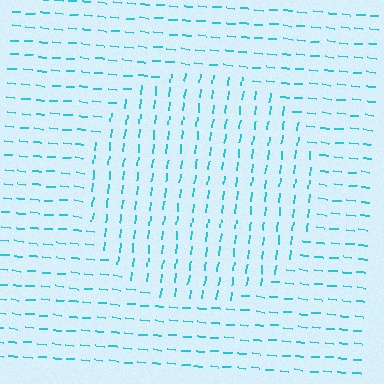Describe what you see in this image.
The image is filled with small cyan line segments. A circle region in the image has lines oriented differently from the surrounding lines, creating a visible texture boundary.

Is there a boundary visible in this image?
Yes, there is a texture boundary formed by a change in line orientation.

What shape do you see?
I see a circle.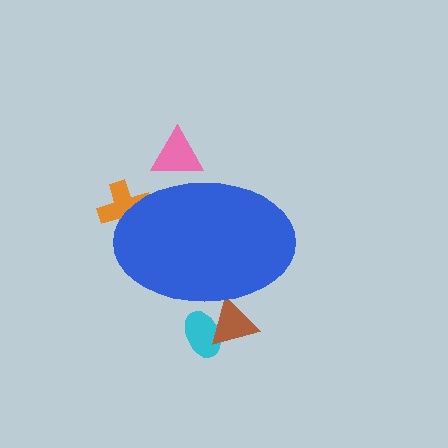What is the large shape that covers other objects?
A blue ellipse.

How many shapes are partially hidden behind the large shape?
4 shapes are partially hidden.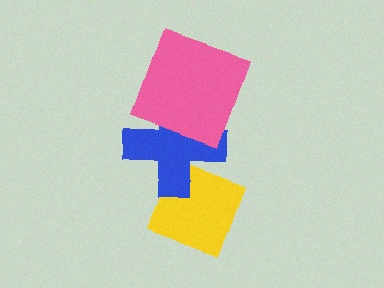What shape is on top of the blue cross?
The pink square is on top of the blue cross.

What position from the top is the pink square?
The pink square is 1st from the top.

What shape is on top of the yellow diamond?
The blue cross is on top of the yellow diamond.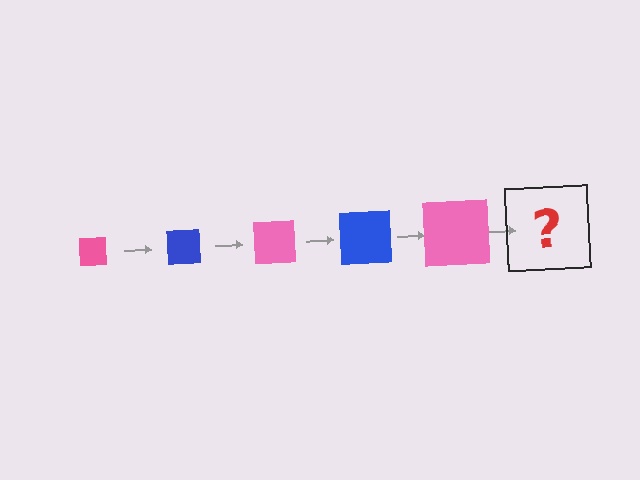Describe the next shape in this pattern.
It should be a blue square, larger than the previous one.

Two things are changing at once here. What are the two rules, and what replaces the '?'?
The two rules are that the square grows larger each step and the color cycles through pink and blue. The '?' should be a blue square, larger than the previous one.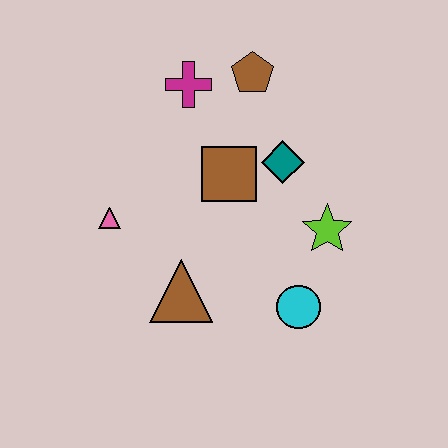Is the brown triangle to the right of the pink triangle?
Yes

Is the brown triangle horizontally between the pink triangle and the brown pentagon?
Yes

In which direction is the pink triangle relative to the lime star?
The pink triangle is to the left of the lime star.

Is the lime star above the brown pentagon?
No